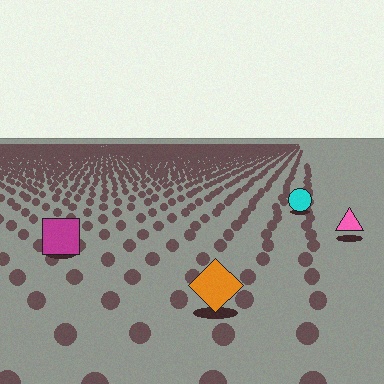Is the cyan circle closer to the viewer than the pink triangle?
No. The pink triangle is closer — you can tell from the texture gradient: the ground texture is coarser near it.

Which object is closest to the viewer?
The orange diamond is closest. The texture marks near it are larger and more spread out.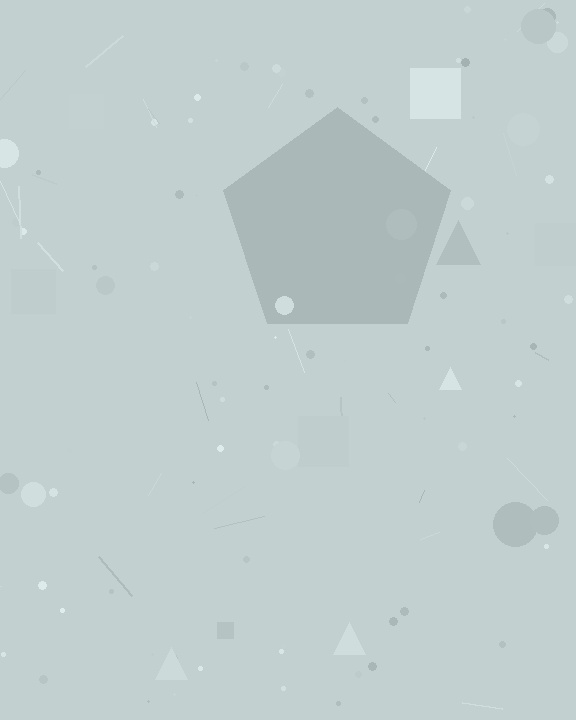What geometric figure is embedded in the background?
A pentagon is embedded in the background.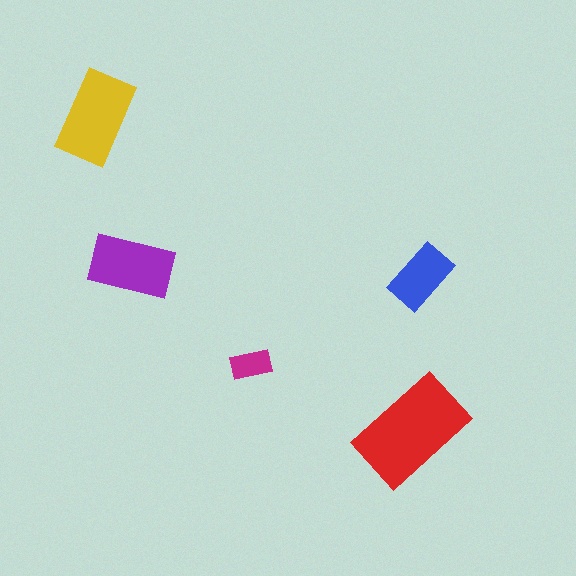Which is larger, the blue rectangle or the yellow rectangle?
The yellow one.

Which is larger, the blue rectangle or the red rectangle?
The red one.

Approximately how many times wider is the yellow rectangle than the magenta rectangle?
About 2.5 times wider.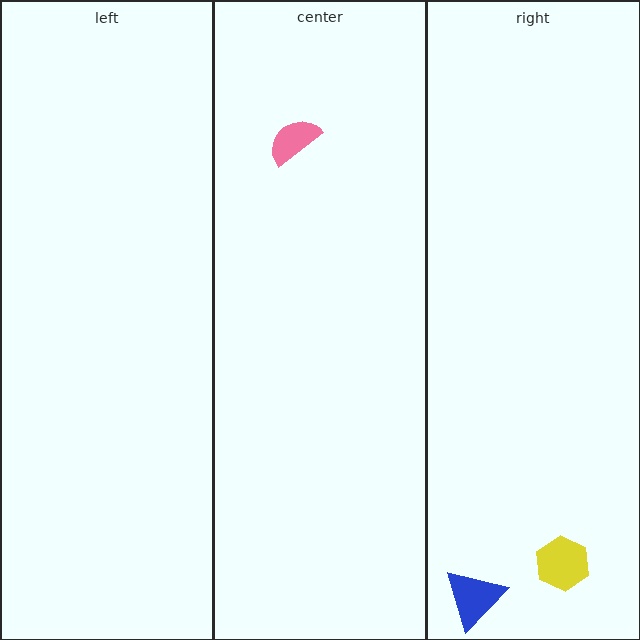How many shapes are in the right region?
2.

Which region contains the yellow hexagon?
The right region.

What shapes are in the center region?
The pink semicircle.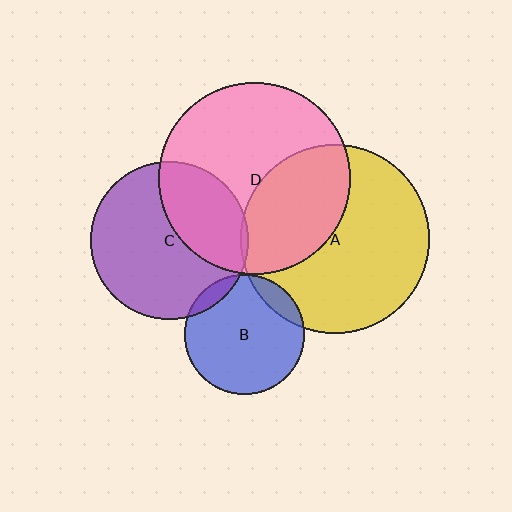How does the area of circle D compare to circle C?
Approximately 1.5 times.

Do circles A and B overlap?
Yes.